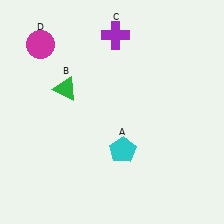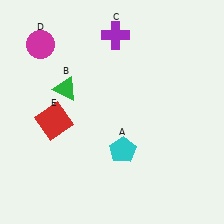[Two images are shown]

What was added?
A red square (E) was added in Image 2.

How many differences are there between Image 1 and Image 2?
There is 1 difference between the two images.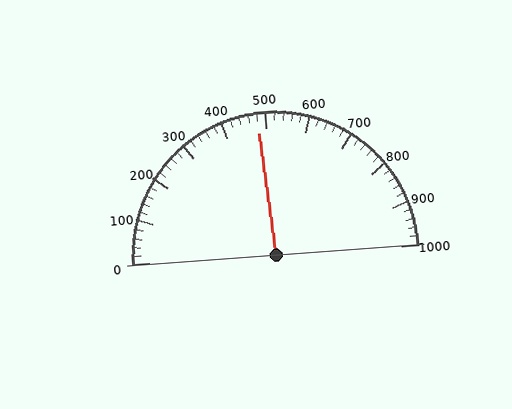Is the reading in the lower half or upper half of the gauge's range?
The reading is in the lower half of the range (0 to 1000).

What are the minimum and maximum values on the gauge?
The gauge ranges from 0 to 1000.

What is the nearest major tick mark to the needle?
The nearest major tick mark is 500.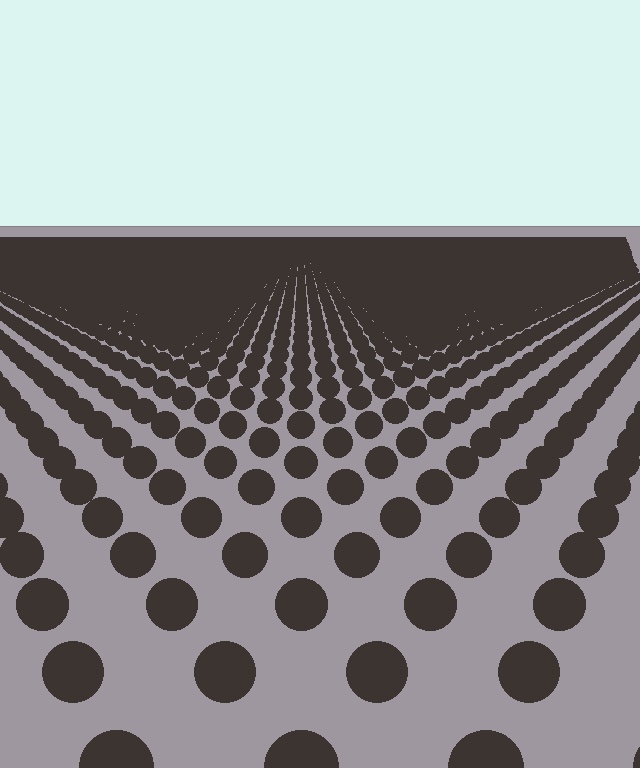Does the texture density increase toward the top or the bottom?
Density increases toward the top.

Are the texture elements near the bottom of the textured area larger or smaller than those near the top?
Larger. Near the bottom, elements are closer to the viewer and appear at a bigger on-screen size.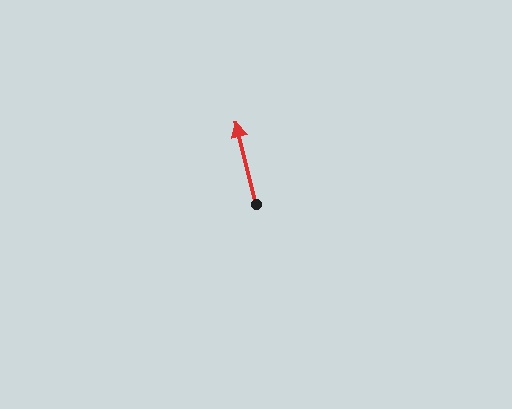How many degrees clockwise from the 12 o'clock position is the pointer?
Approximately 346 degrees.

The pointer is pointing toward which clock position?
Roughly 12 o'clock.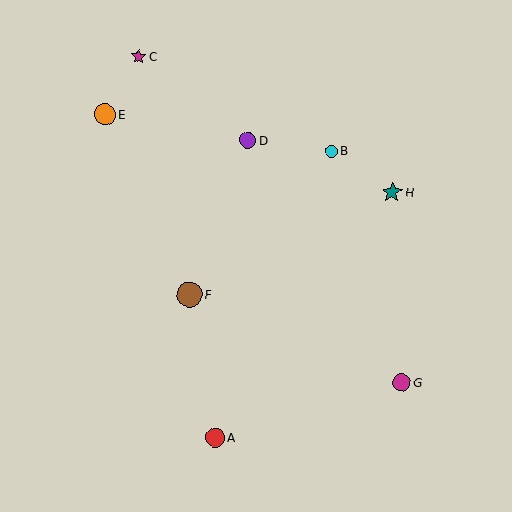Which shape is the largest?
The brown circle (labeled F) is the largest.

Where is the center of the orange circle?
The center of the orange circle is at (105, 114).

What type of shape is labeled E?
Shape E is an orange circle.